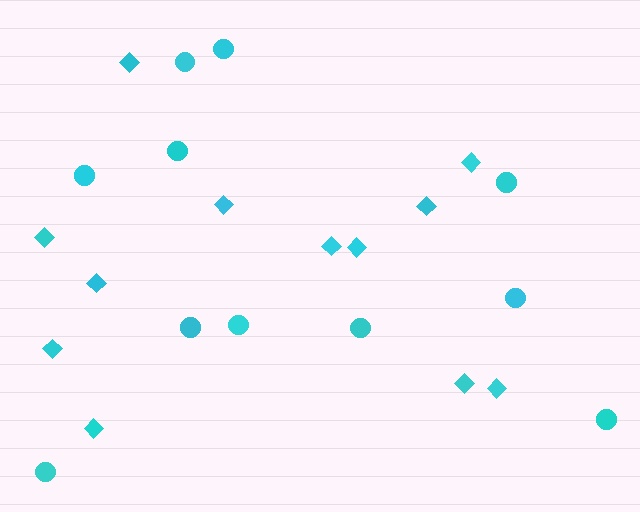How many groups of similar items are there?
There are 2 groups: one group of diamonds (12) and one group of circles (11).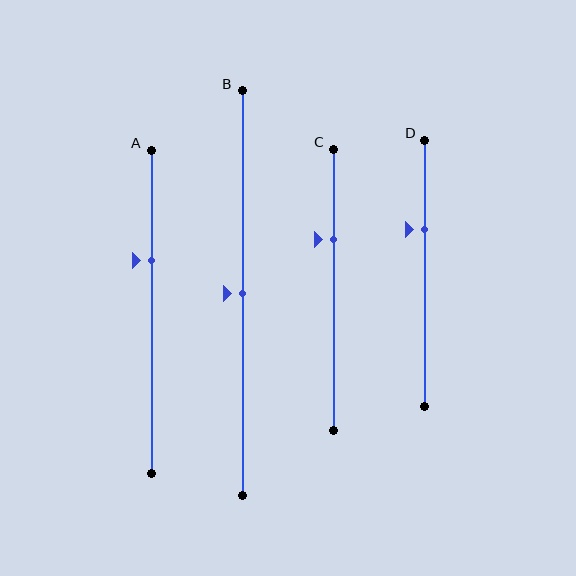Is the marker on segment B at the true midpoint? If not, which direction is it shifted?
Yes, the marker on segment B is at the true midpoint.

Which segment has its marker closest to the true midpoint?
Segment B has its marker closest to the true midpoint.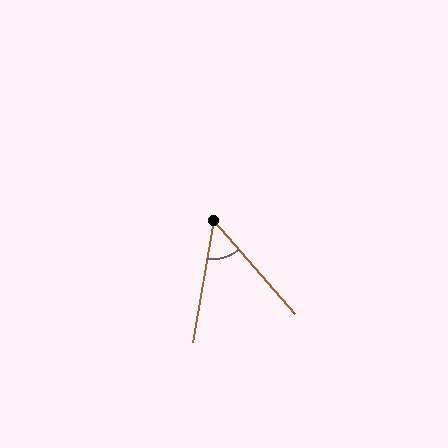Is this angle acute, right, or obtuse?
It is acute.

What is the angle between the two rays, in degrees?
Approximately 51 degrees.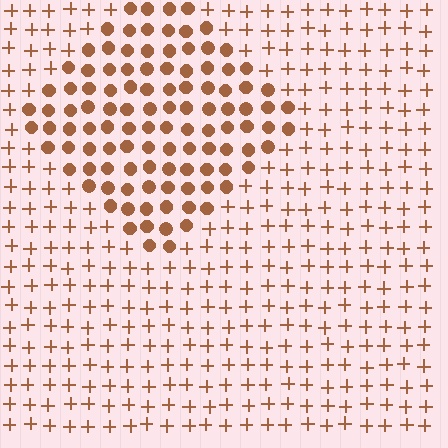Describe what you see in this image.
The image is filled with small brown elements arranged in a uniform grid. A diamond-shaped region contains circles, while the surrounding area contains plus signs. The boundary is defined purely by the change in element shape.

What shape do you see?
I see a diamond.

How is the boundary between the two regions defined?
The boundary is defined by a change in element shape: circles inside vs. plus signs outside. All elements share the same color and spacing.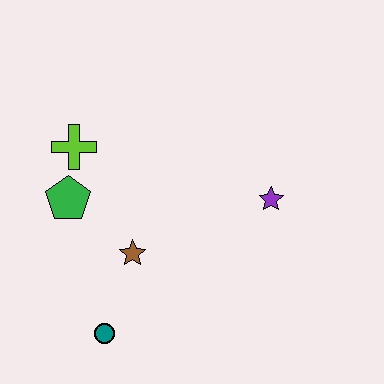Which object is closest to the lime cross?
The green pentagon is closest to the lime cross.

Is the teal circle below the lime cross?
Yes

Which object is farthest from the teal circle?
The purple star is farthest from the teal circle.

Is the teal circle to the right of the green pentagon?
Yes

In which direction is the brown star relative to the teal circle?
The brown star is above the teal circle.